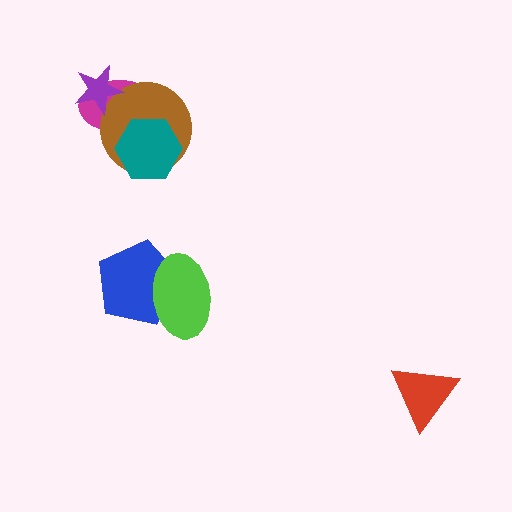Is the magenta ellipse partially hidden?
Yes, it is partially covered by another shape.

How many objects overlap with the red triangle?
0 objects overlap with the red triangle.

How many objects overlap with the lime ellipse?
1 object overlaps with the lime ellipse.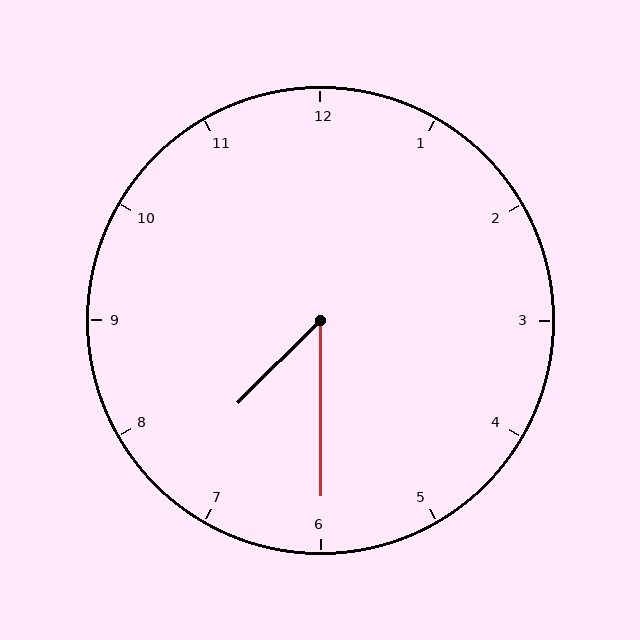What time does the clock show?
7:30.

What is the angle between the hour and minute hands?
Approximately 45 degrees.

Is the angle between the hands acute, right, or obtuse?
It is acute.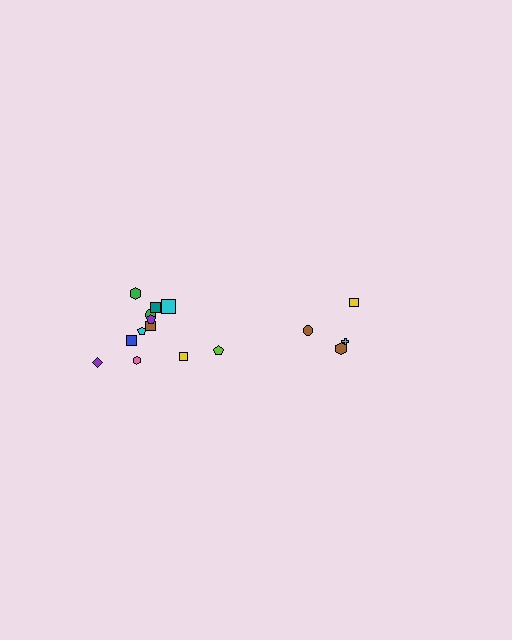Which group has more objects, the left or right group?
The left group.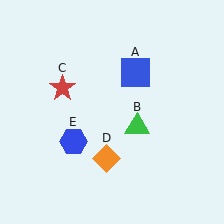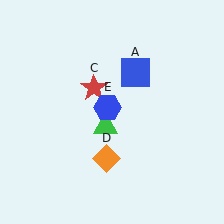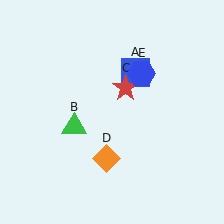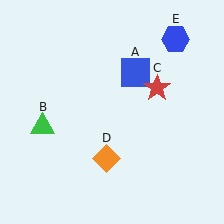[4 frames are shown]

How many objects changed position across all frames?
3 objects changed position: green triangle (object B), red star (object C), blue hexagon (object E).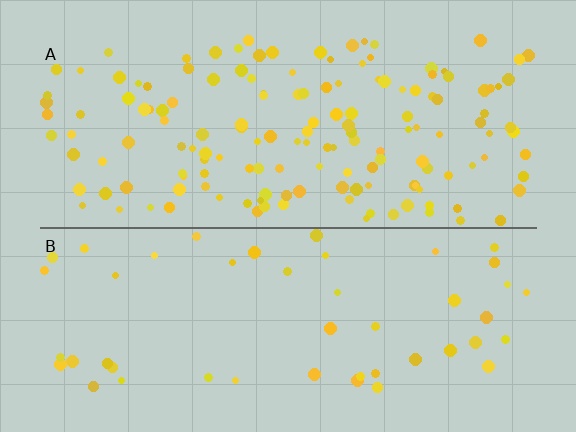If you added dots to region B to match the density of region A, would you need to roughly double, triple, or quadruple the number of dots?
Approximately triple.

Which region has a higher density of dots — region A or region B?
A (the top).